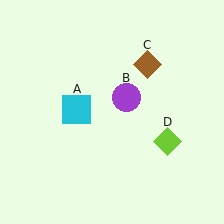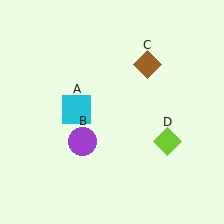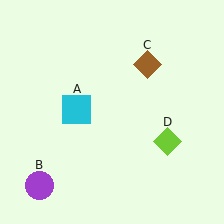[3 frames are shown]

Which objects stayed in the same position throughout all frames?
Cyan square (object A) and brown diamond (object C) and lime diamond (object D) remained stationary.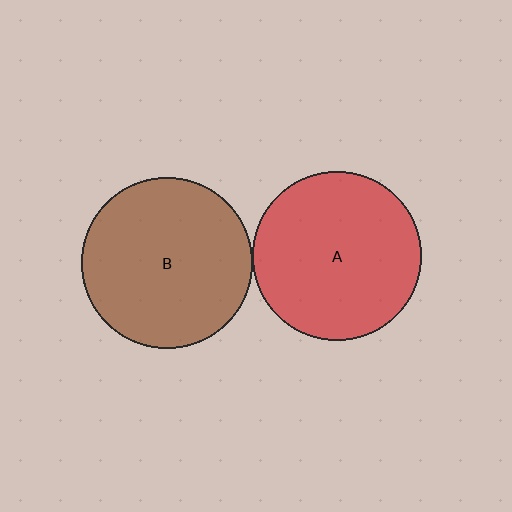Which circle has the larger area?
Circle B (brown).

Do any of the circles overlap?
No, none of the circles overlap.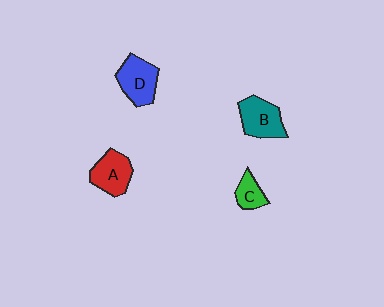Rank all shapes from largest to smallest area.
From largest to smallest: D (blue), B (teal), A (red), C (green).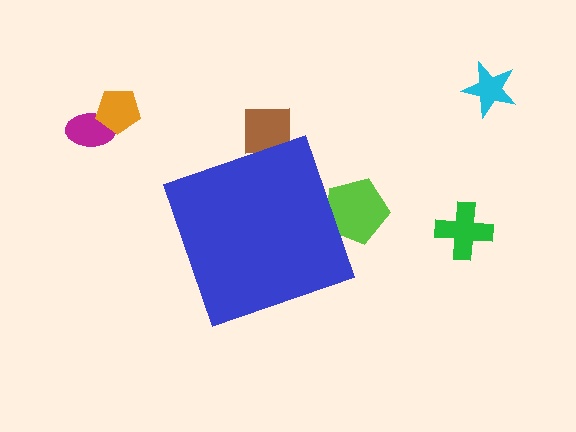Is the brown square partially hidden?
Yes, the brown square is partially hidden behind the blue diamond.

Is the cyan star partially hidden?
No, the cyan star is fully visible.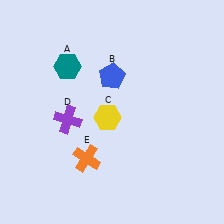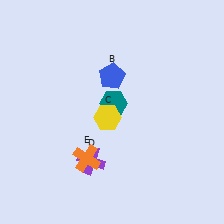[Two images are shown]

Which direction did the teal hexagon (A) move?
The teal hexagon (A) moved right.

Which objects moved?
The objects that moved are: the teal hexagon (A), the purple cross (D).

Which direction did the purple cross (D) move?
The purple cross (D) moved down.